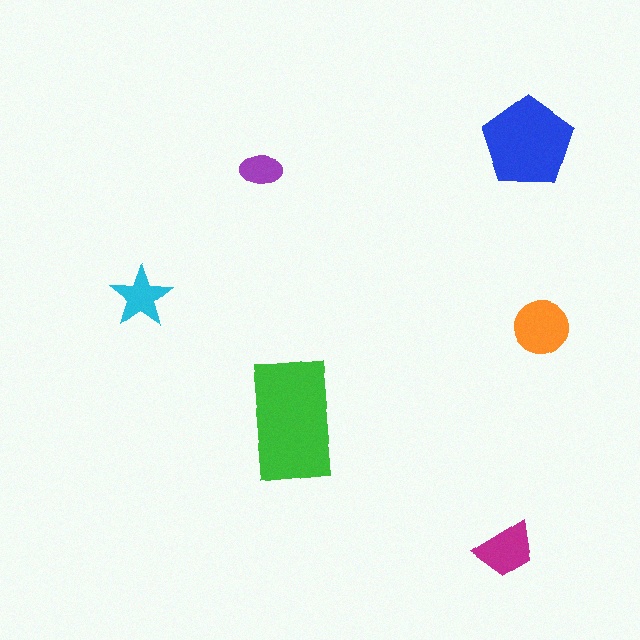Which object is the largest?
The green rectangle.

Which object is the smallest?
The purple ellipse.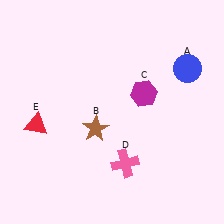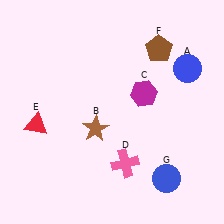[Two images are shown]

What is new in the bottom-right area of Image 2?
A blue circle (G) was added in the bottom-right area of Image 2.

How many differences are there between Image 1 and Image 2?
There are 2 differences between the two images.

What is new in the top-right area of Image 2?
A brown pentagon (F) was added in the top-right area of Image 2.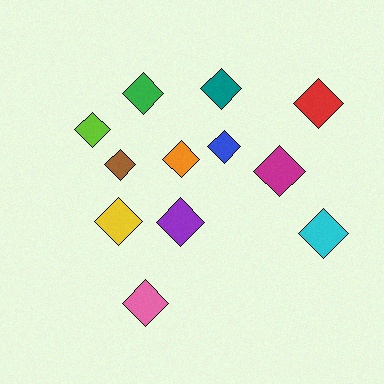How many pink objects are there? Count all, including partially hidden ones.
There is 1 pink object.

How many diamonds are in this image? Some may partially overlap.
There are 12 diamonds.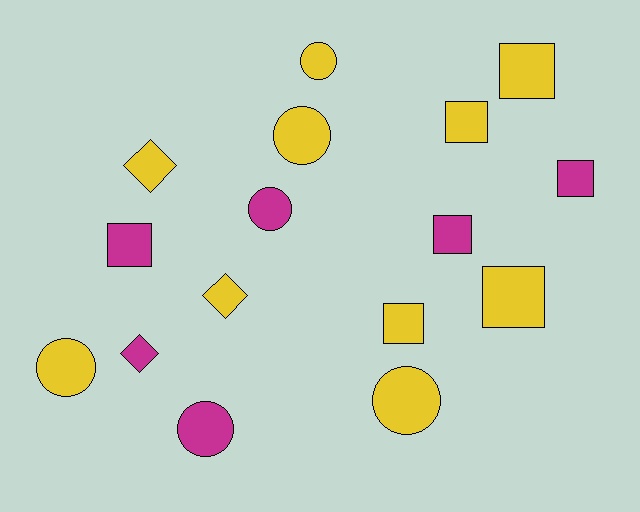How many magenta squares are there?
There are 3 magenta squares.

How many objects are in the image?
There are 16 objects.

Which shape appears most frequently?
Square, with 7 objects.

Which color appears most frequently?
Yellow, with 10 objects.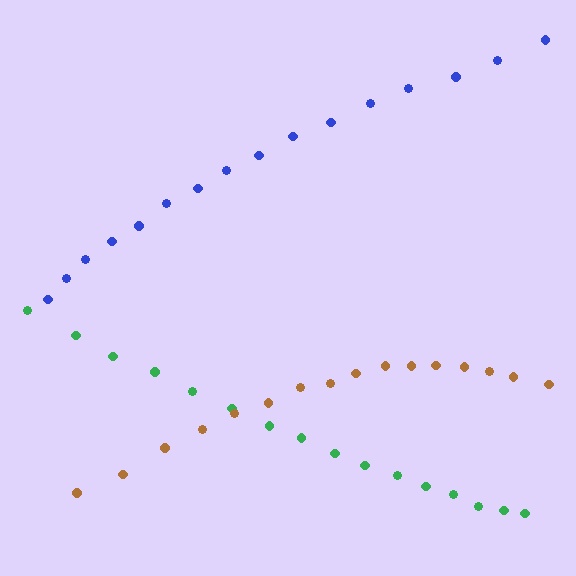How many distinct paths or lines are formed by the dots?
There are 3 distinct paths.